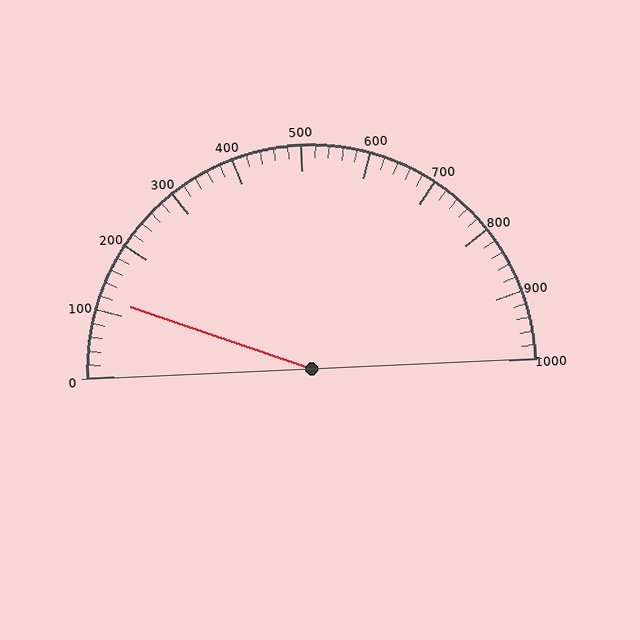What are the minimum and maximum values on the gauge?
The gauge ranges from 0 to 1000.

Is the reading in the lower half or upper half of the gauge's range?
The reading is in the lower half of the range (0 to 1000).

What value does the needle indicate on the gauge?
The needle indicates approximately 120.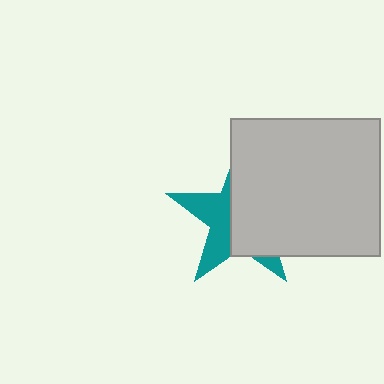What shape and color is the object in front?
The object in front is a light gray rectangle.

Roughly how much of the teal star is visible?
A small part of it is visible (roughly 40%).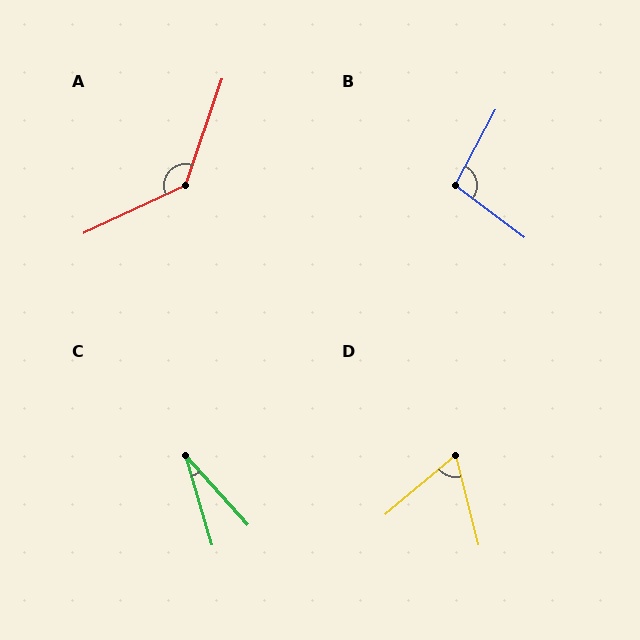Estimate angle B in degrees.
Approximately 99 degrees.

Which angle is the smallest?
C, at approximately 26 degrees.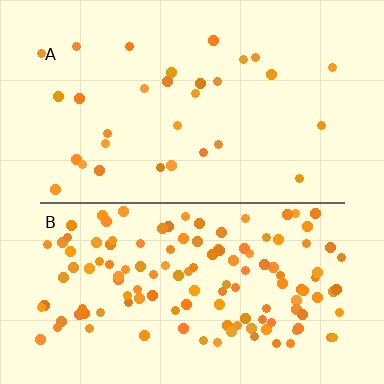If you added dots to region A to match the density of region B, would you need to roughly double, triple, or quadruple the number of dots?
Approximately quadruple.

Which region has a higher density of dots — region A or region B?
B (the bottom).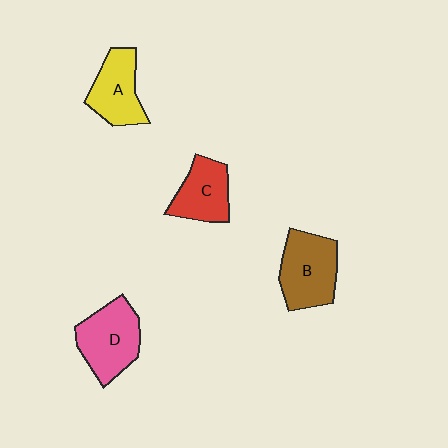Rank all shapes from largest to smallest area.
From largest to smallest: D (pink), B (brown), A (yellow), C (red).